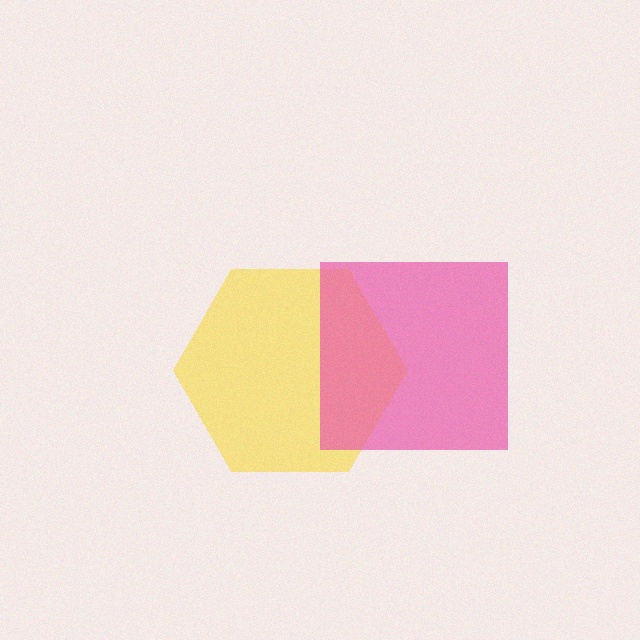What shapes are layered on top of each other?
The layered shapes are: a yellow hexagon, a pink square.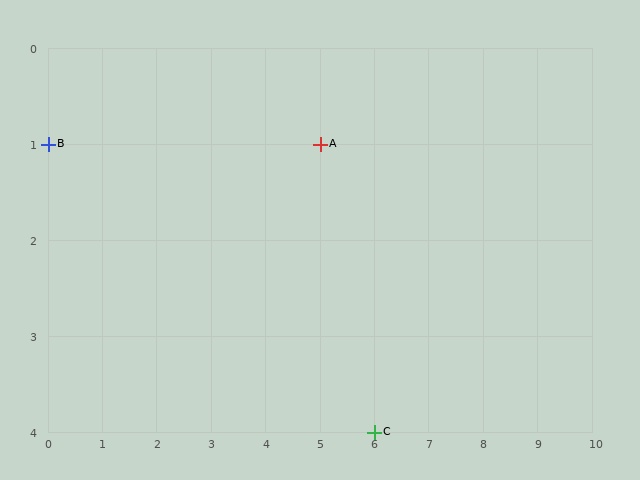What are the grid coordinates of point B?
Point B is at grid coordinates (0, 1).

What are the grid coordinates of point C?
Point C is at grid coordinates (6, 4).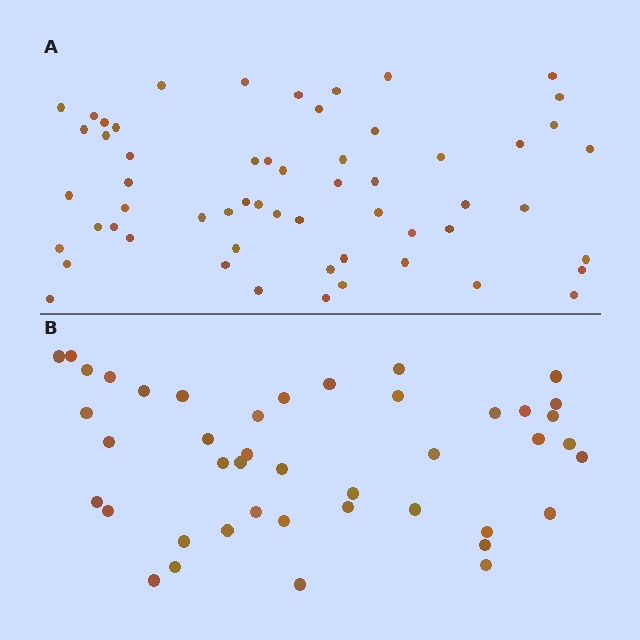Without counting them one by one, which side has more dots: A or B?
Region A (the top region) has more dots.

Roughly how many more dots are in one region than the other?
Region A has approximately 15 more dots than region B.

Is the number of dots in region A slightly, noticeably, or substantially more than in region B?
Region A has noticeably more, but not dramatically so. The ratio is roughly 1.3 to 1.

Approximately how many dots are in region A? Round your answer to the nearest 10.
About 60 dots. (The exact count is 58, which rounds to 60.)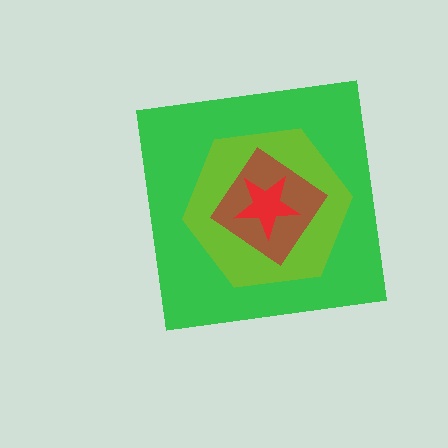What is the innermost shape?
The red star.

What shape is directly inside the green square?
The lime hexagon.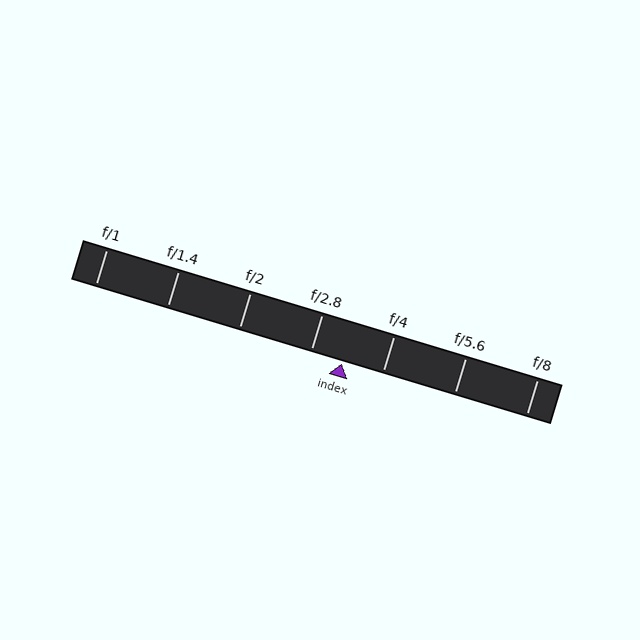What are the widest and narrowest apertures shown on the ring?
The widest aperture shown is f/1 and the narrowest is f/8.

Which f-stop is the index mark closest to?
The index mark is closest to f/2.8.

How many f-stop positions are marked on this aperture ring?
There are 7 f-stop positions marked.